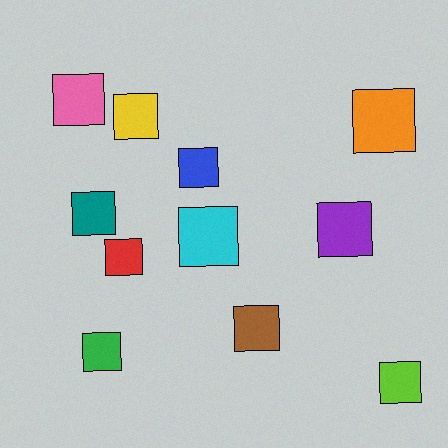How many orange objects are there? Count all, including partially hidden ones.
There is 1 orange object.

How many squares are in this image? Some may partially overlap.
There are 11 squares.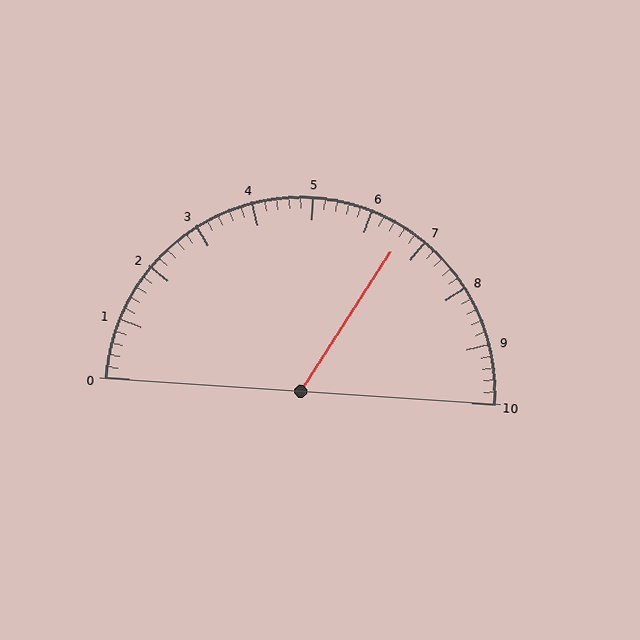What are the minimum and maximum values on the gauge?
The gauge ranges from 0 to 10.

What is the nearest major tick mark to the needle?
The nearest major tick mark is 7.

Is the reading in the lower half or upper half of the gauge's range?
The reading is in the upper half of the range (0 to 10).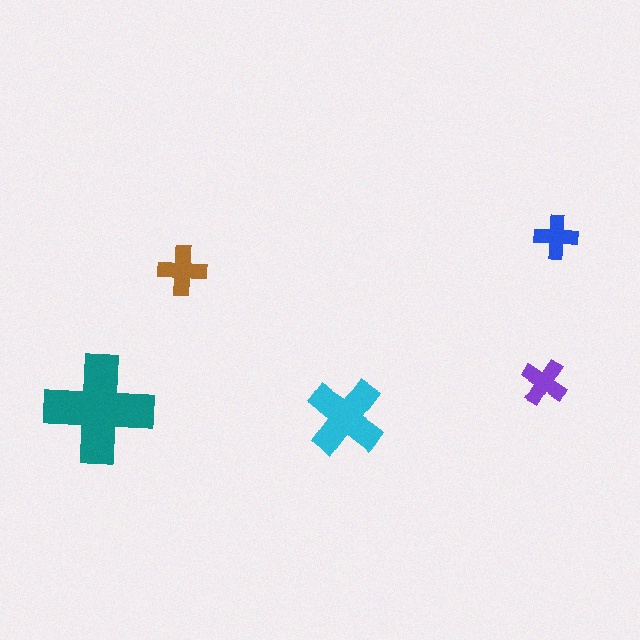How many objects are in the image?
There are 5 objects in the image.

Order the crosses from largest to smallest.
the teal one, the cyan one, the brown one, the purple one, the blue one.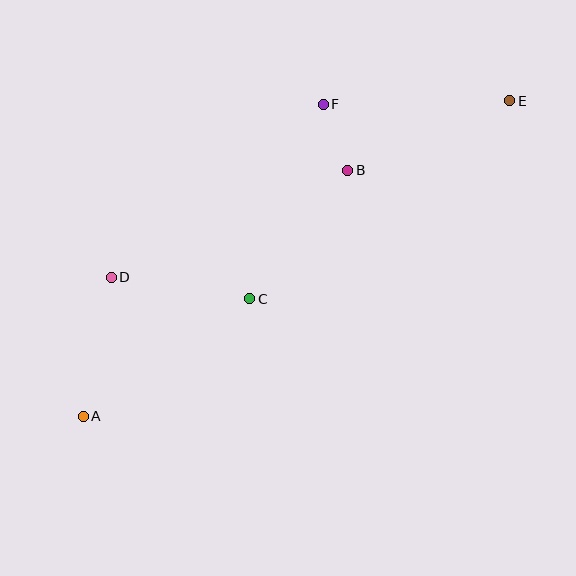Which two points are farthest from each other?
Points A and E are farthest from each other.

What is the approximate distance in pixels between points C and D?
The distance between C and D is approximately 140 pixels.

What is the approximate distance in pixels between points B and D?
The distance between B and D is approximately 260 pixels.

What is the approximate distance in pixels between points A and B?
The distance between A and B is approximately 361 pixels.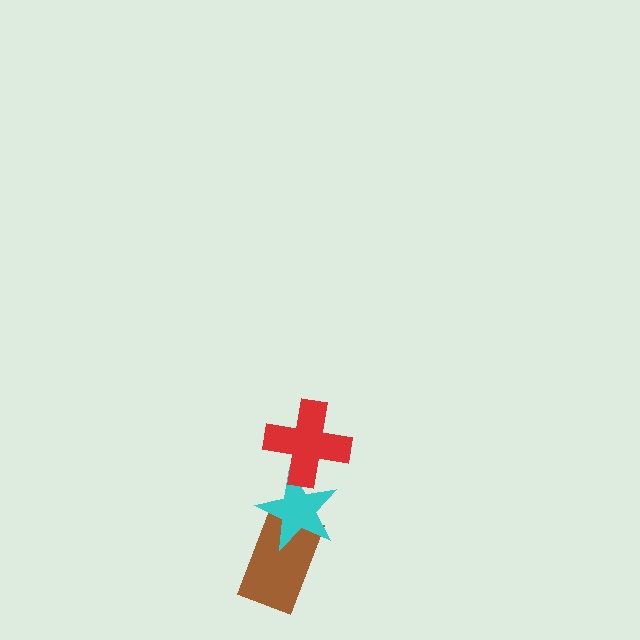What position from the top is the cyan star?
The cyan star is 2nd from the top.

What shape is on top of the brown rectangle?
The cyan star is on top of the brown rectangle.